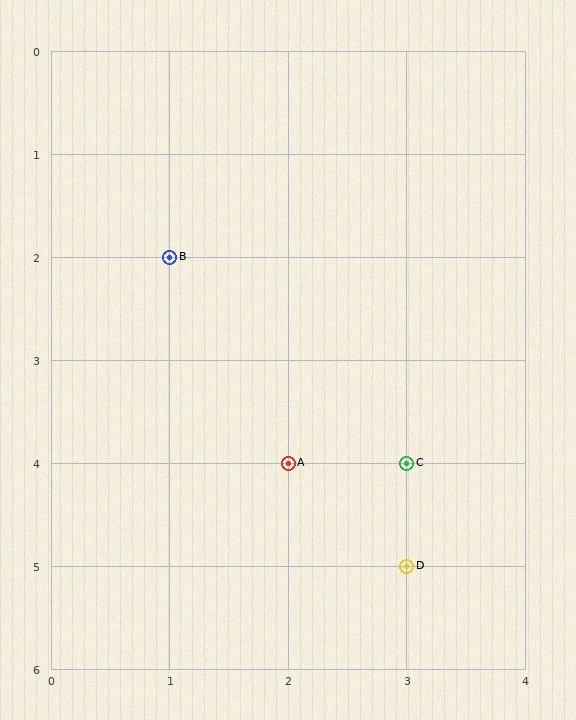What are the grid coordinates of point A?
Point A is at grid coordinates (2, 4).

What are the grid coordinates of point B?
Point B is at grid coordinates (1, 2).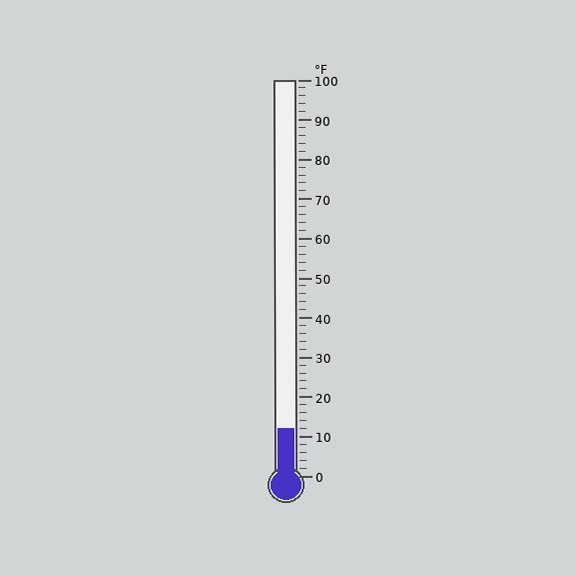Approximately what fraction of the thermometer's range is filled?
The thermometer is filled to approximately 10% of its range.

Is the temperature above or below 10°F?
The temperature is above 10°F.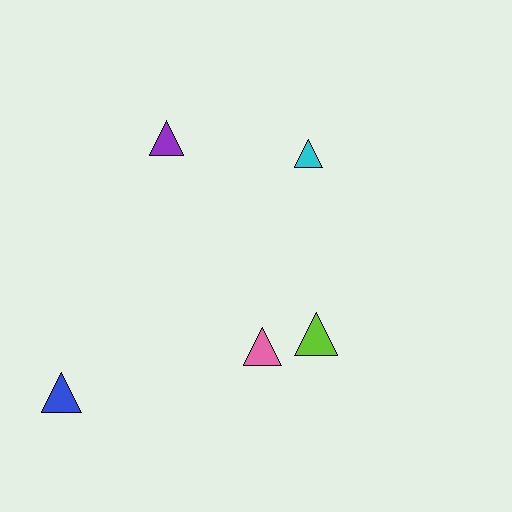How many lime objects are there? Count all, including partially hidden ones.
There is 1 lime object.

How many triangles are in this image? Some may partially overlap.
There are 5 triangles.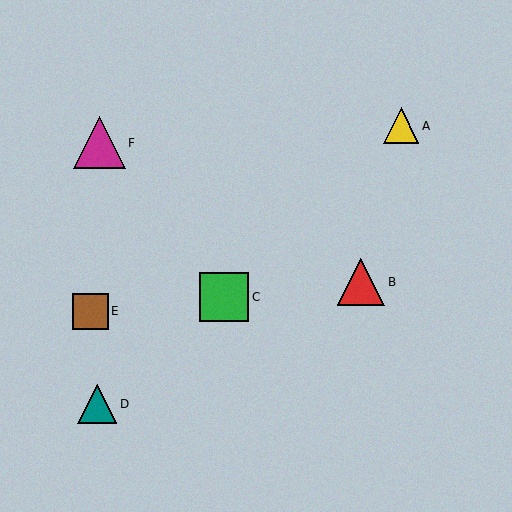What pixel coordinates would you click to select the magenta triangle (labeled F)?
Click at (99, 143) to select the magenta triangle F.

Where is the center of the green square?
The center of the green square is at (224, 297).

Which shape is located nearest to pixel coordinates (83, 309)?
The brown square (labeled E) at (90, 311) is nearest to that location.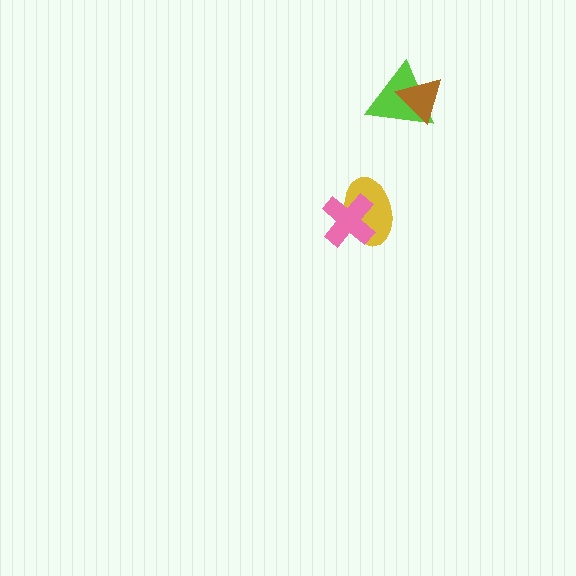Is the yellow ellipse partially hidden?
Yes, it is partially covered by another shape.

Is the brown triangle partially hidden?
No, no other shape covers it.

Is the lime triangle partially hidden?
Yes, it is partially covered by another shape.